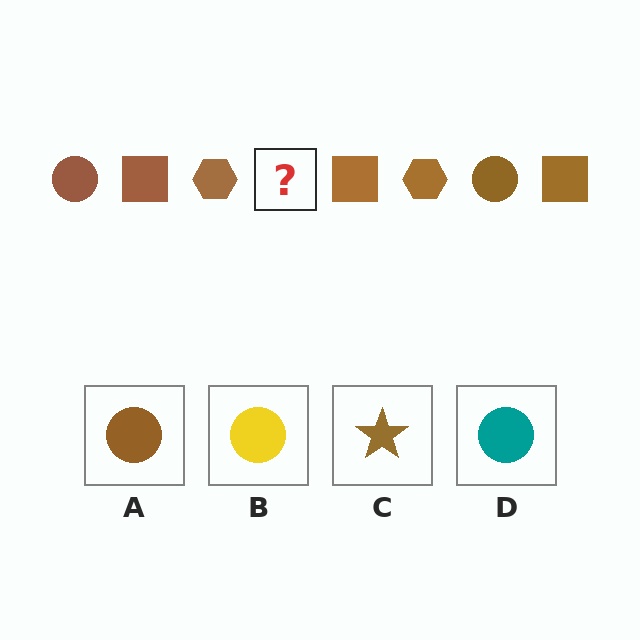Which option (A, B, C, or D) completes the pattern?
A.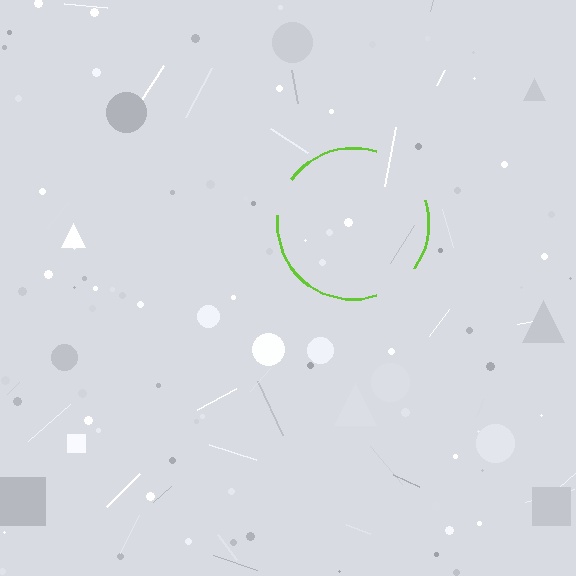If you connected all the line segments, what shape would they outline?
They would outline a circle.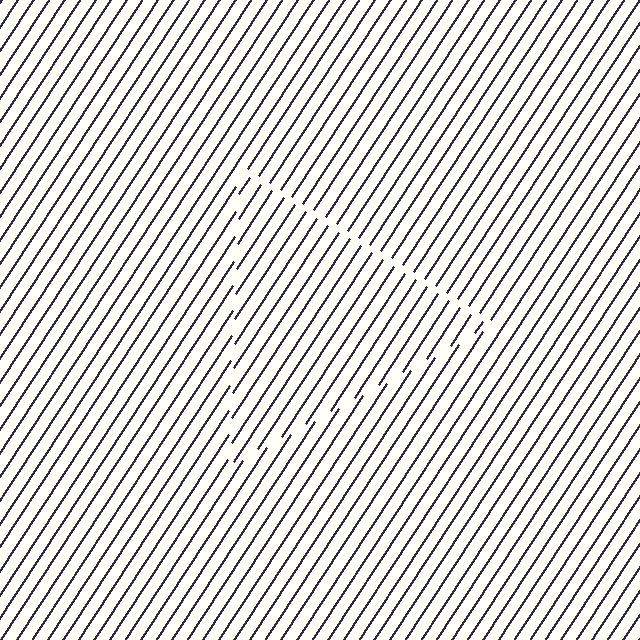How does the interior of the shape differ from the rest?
The interior of the shape contains the same grating, shifted by half a period — the contour is defined by the phase discontinuity where line-ends from the inner and outer gratings abut.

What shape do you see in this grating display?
An illusory triangle. The interior of the shape contains the same grating, shifted by half a period — the contour is defined by the phase discontinuity where line-ends from the inner and outer gratings abut.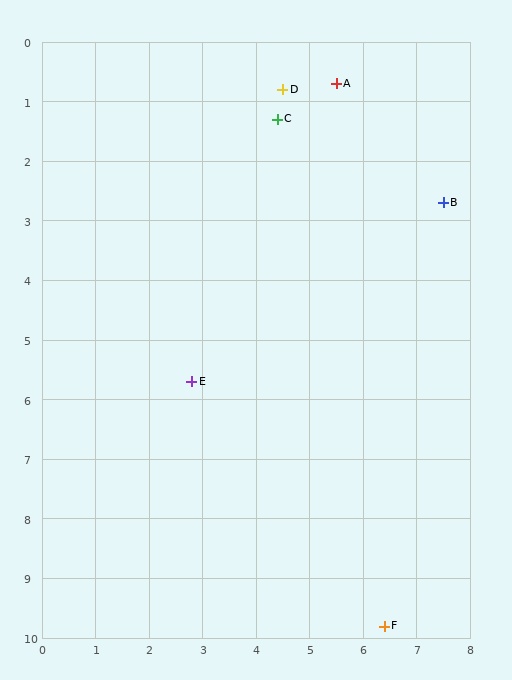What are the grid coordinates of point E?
Point E is at approximately (2.8, 5.7).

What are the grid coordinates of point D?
Point D is at approximately (4.5, 0.8).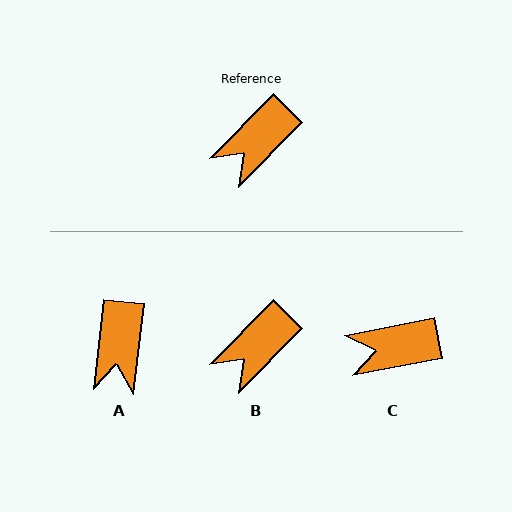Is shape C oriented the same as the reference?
No, it is off by about 34 degrees.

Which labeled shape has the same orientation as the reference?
B.